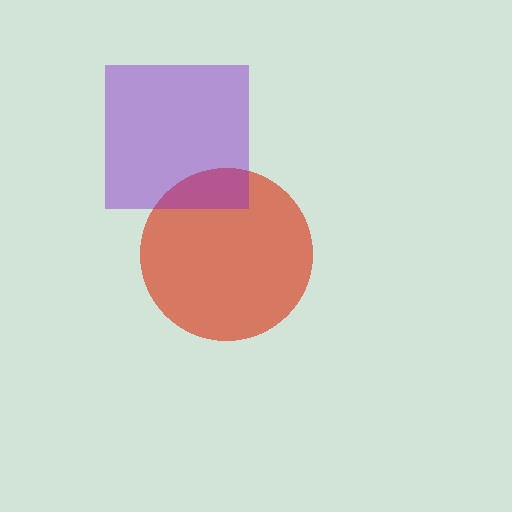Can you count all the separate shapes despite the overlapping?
Yes, there are 2 separate shapes.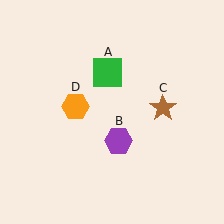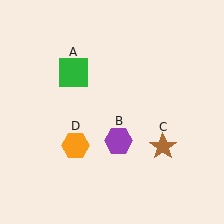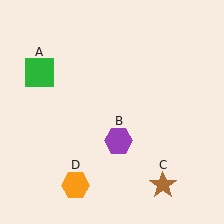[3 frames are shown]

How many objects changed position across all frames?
3 objects changed position: green square (object A), brown star (object C), orange hexagon (object D).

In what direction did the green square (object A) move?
The green square (object A) moved left.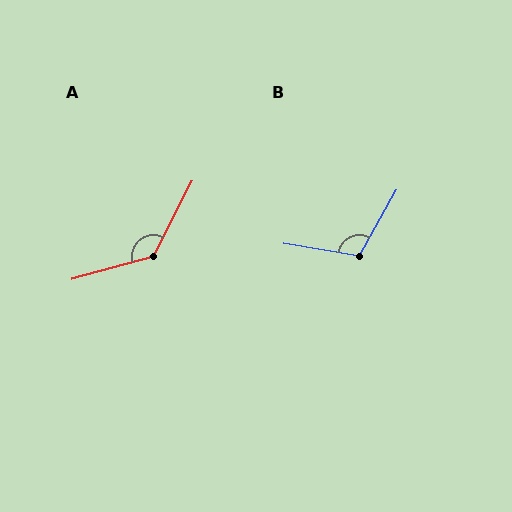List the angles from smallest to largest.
B (110°), A (133°).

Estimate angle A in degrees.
Approximately 133 degrees.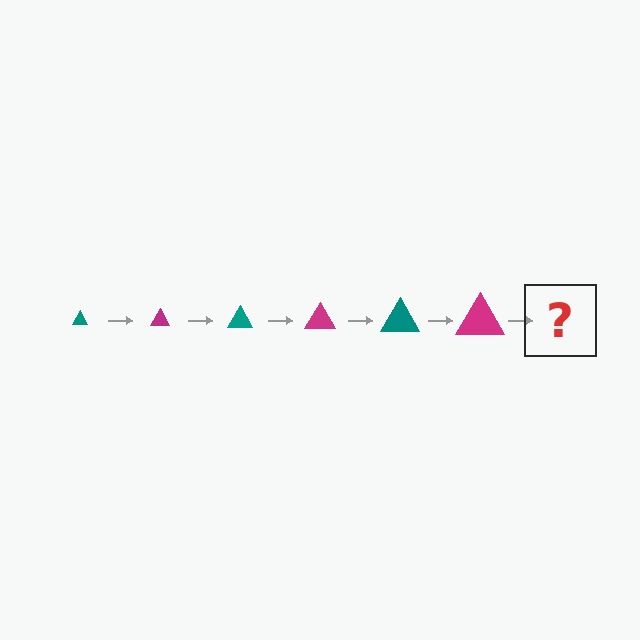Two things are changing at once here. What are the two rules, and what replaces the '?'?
The two rules are that the triangle grows larger each step and the color cycles through teal and magenta. The '?' should be a teal triangle, larger than the previous one.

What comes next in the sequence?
The next element should be a teal triangle, larger than the previous one.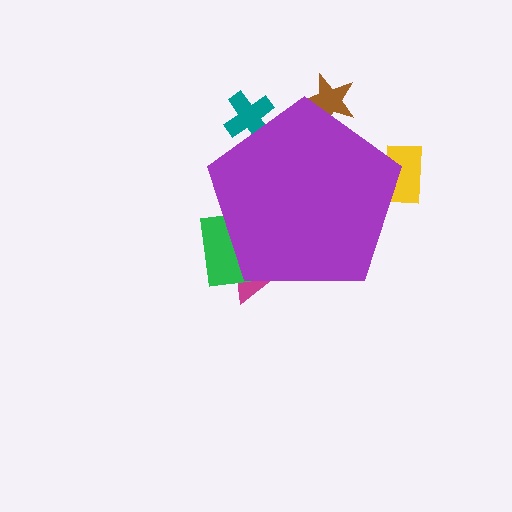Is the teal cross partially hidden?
Yes, the teal cross is partially hidden behind the purple pentagon.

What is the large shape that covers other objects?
A purple pentagon.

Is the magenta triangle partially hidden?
Yes, the magenta triangle is partially hidden behind the purple pentagon.